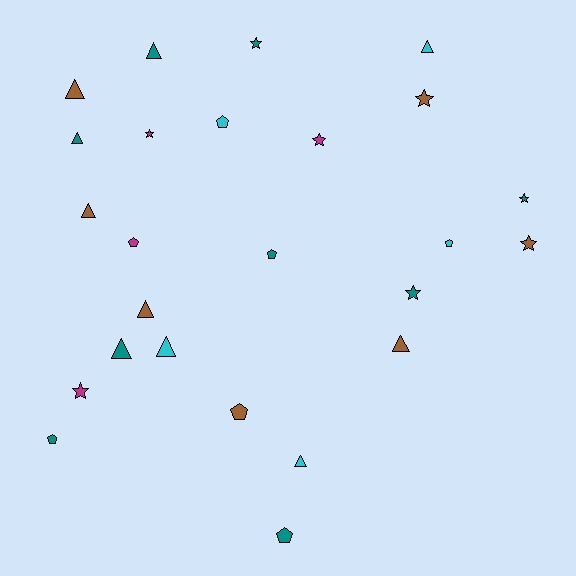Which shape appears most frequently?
Triangle, with 10 objects.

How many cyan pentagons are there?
There are 2 cyan pentagons.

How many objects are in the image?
There are 25 objects.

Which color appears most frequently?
Teal, with 9 objects.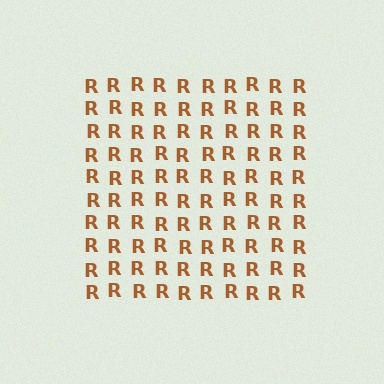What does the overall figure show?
The overall figure shows a square.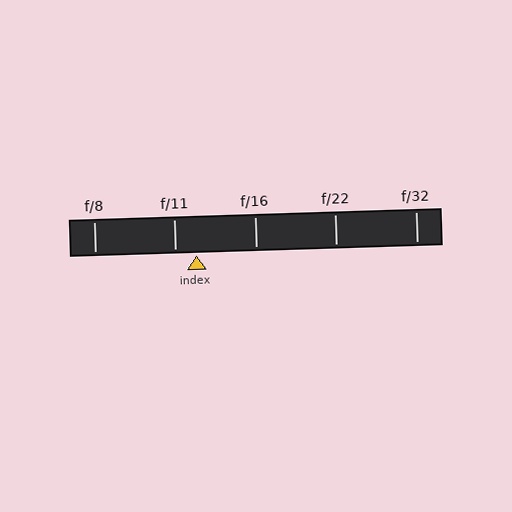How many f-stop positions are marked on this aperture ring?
There are 5 f-stop positions marked.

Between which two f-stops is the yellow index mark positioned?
The index mark is between f/11 and f/16.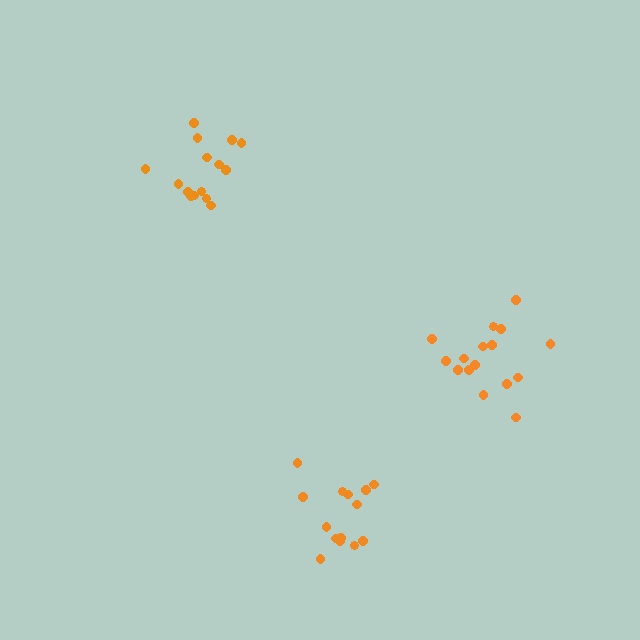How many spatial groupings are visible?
There are 3 spatial groupings.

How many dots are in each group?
Group 1: 15 dots, Group 2: 16 dots, Group 3: 14 dots (45 total).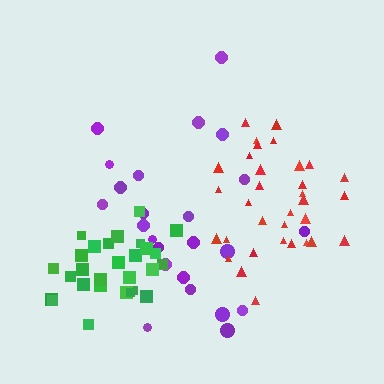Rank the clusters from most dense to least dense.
green, red, purple.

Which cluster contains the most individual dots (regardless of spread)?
Red (33).